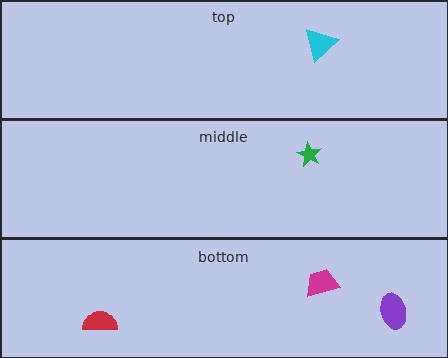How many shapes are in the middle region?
1.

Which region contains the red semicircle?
The bottom region.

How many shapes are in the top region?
1.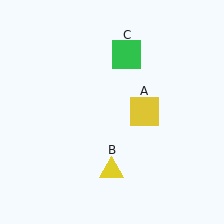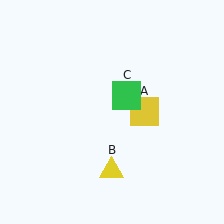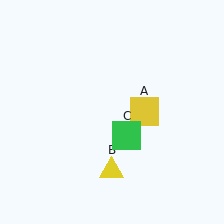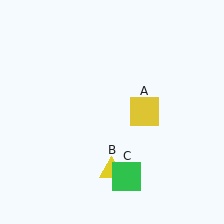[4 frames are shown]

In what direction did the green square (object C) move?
The green square (object C) moved down.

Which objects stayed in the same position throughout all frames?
Yellow square (object A) and yellow triangle (object B) remained stationary.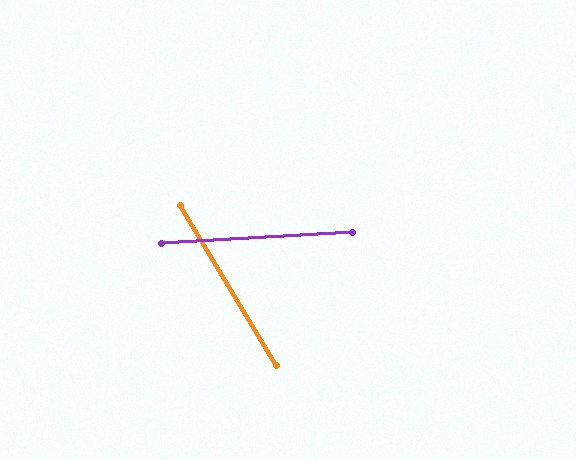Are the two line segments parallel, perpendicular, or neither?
Neither parallel nor perpendicular — they differ by about 62°.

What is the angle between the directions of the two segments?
Approximately 62 degrees.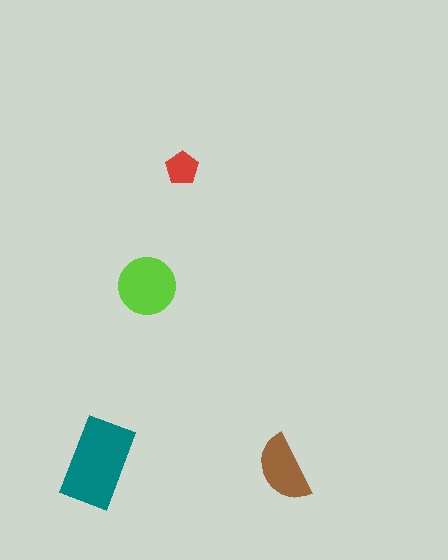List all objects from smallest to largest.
The red pentagon, the brown semicircle, the lime circle, the teal rectangle.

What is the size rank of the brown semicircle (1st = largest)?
3rd.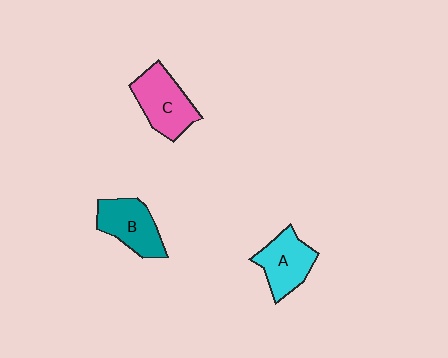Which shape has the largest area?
Shape C (pink).